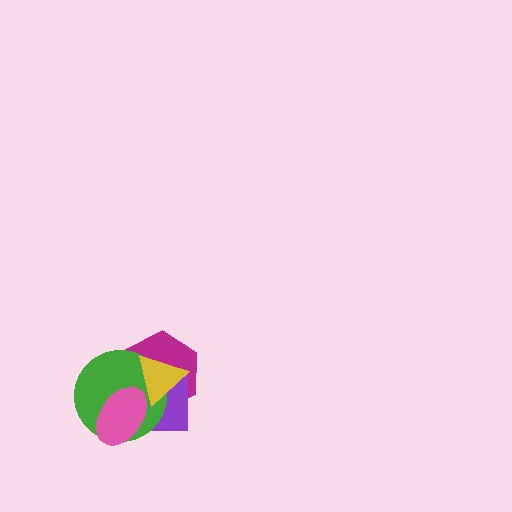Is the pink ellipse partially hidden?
No, no other shape covers it.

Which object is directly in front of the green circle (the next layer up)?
The yellow triangle is directly in front of the green circle.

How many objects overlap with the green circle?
4 objects overlap with the green circle.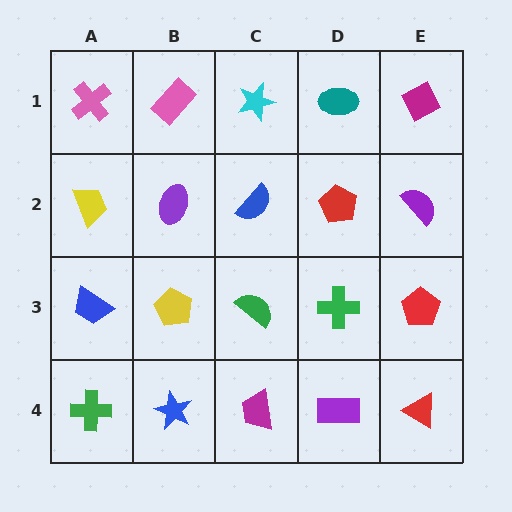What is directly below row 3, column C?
A magenta trapezoid.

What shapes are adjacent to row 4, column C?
A green semicircle (row 3, column C), a blue star (row 4, column B), a purple rectangle (row 4, column D).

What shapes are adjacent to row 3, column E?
A purple semicircle (row 2, column E), a red triangle (row 4, column E), a green cross (row 3, column D).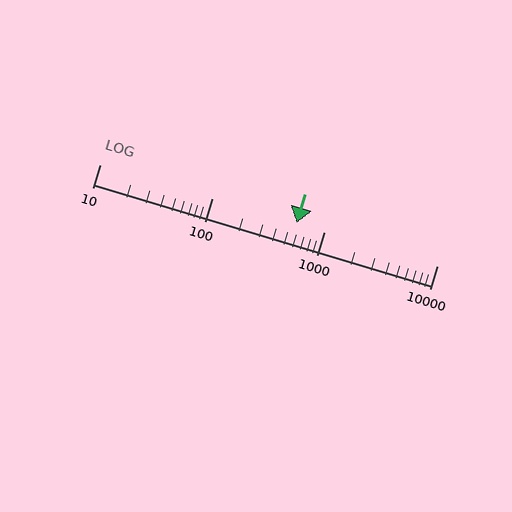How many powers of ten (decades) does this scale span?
The scale spans 3 decades, from 10 to 10000.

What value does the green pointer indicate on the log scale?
The pointer indicates approximately 560.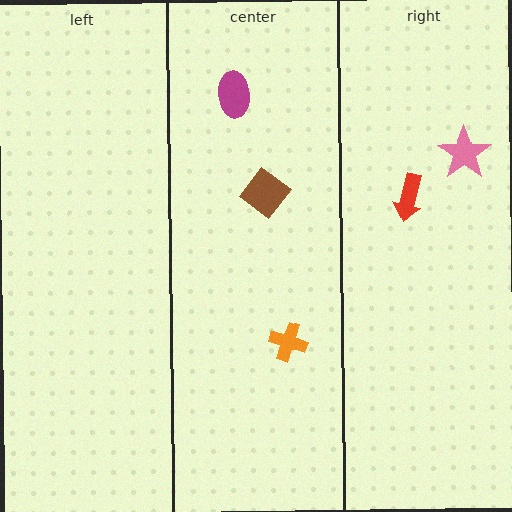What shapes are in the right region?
The red arrow, the pink star.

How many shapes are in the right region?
2.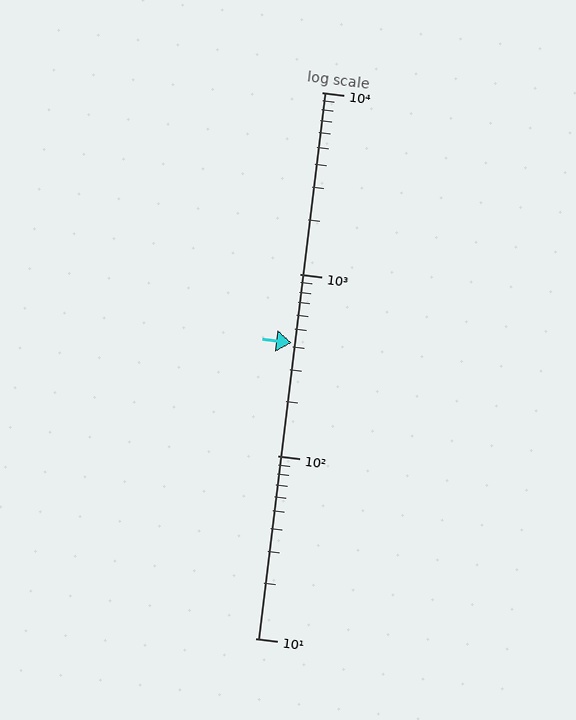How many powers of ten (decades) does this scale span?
The scale spans 3 decades, from 10 to 10000.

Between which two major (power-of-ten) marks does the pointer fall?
The pointer is between 100 and 1000.